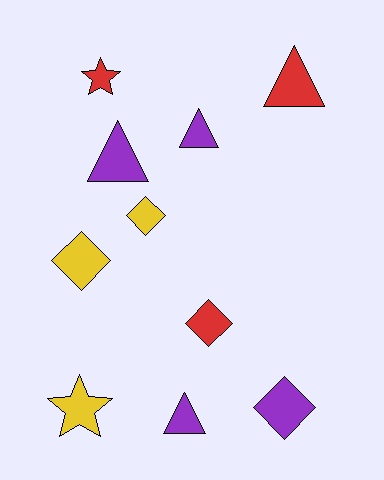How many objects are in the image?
There are 10 objects.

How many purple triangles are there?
There are 3 purple triangles.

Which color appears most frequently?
Purple, with 4 objects.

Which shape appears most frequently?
Diamond, with 4 objects.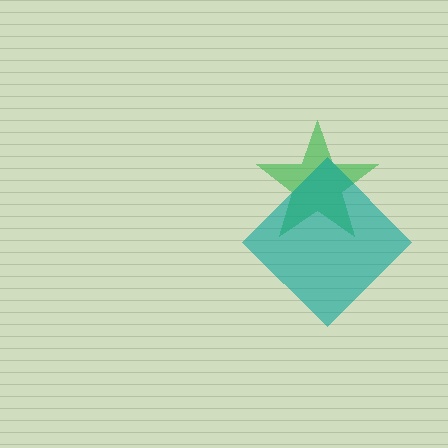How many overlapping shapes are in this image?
There are 2 overlapping shapes in the image.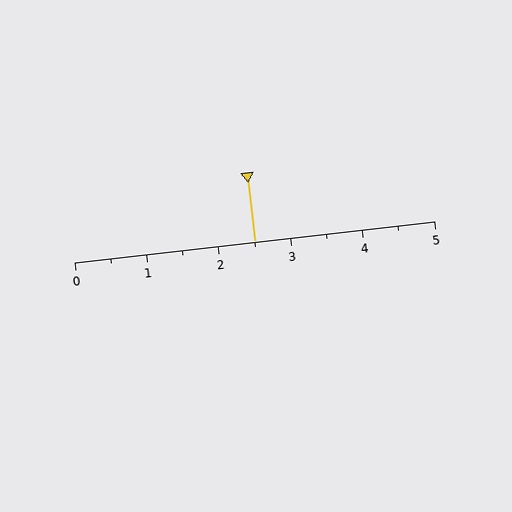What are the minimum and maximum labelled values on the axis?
The axis runs from 0 to 5.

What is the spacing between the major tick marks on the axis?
The major ticks are spaced 1 apart.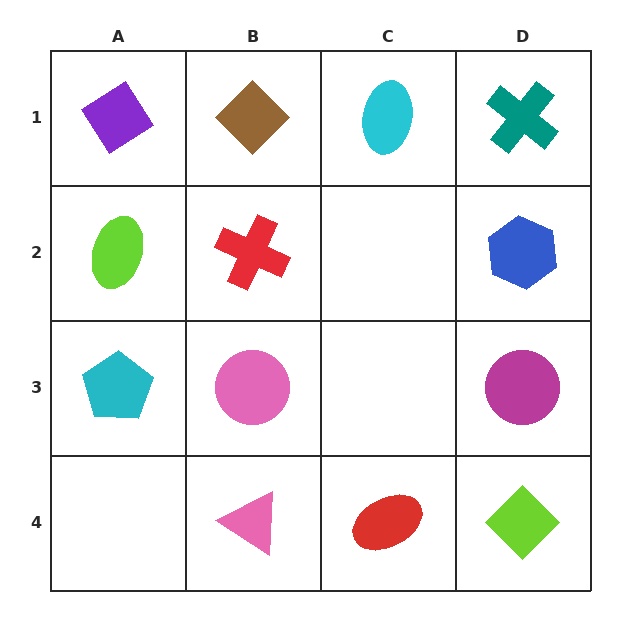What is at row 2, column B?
A red cross.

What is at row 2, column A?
A lime ellipse.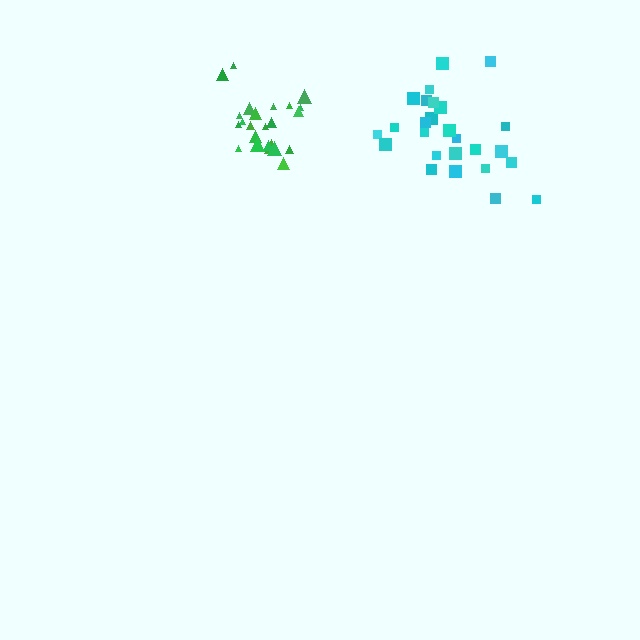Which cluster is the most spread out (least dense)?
Cyan.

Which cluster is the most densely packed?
Green.